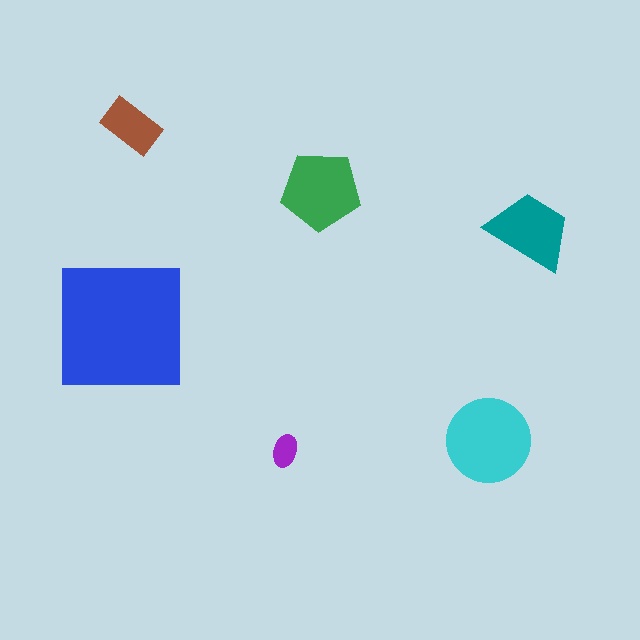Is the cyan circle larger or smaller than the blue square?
Smaller.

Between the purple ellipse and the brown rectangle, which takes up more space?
The brown rectangle.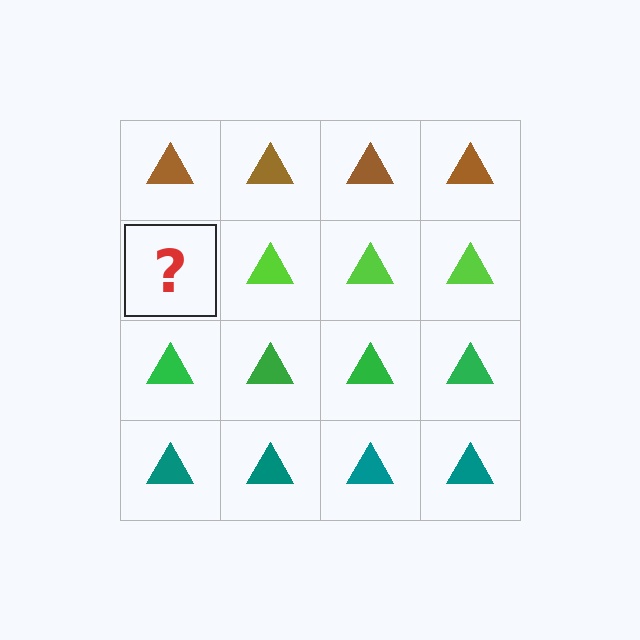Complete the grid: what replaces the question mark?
The question mark should be replaced with a lime triangle.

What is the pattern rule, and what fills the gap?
The rule is that each row has a consistent color. The gap should be filled with a lime triangle.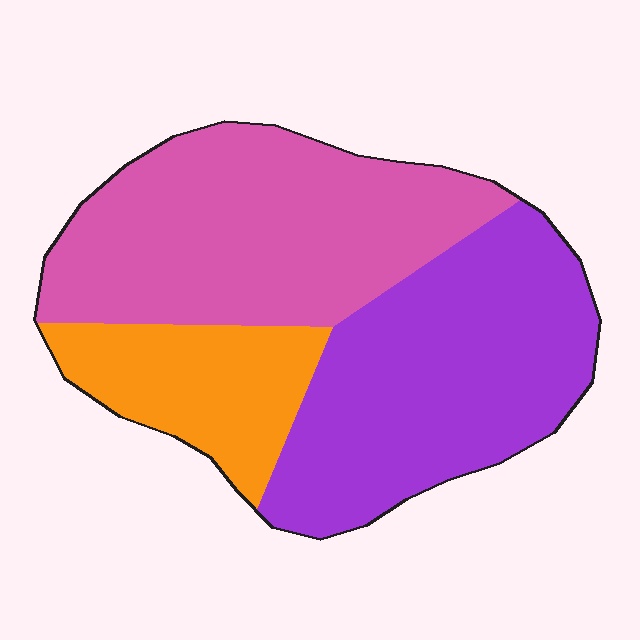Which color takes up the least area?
Orange, at roughly 20%.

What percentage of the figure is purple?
Purple takes up about two fifths (2/5) of the figure.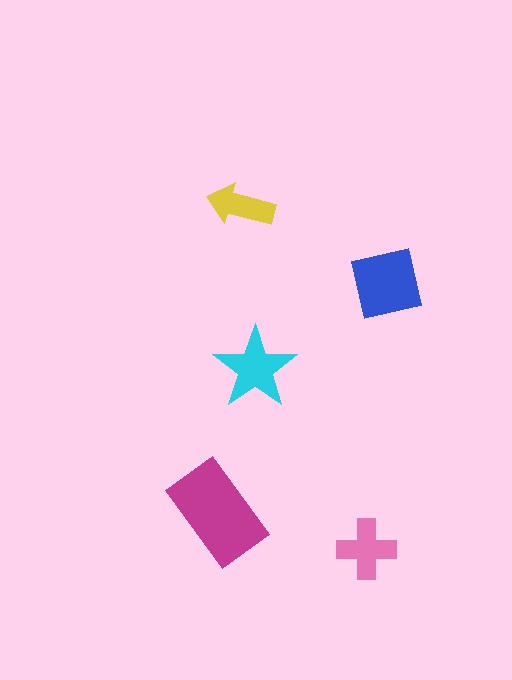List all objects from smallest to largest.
The yellow arrow, the pink cross, the cyan star, the blue square, the magenta rectangle.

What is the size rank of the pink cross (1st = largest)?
4th.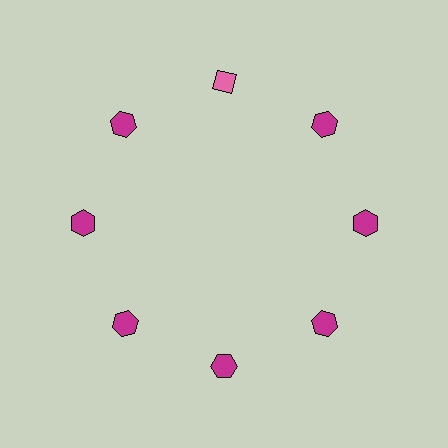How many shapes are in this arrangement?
There are 8 shapes arranged in a ring pattern.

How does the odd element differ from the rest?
It differs in both color (pink instead of magenta) and shape (diamond instead of hexagon).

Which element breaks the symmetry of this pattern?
The pink diamond at roughly the 12 o'clock position breaks the symmetry. All other shapes are magenta hexagons.